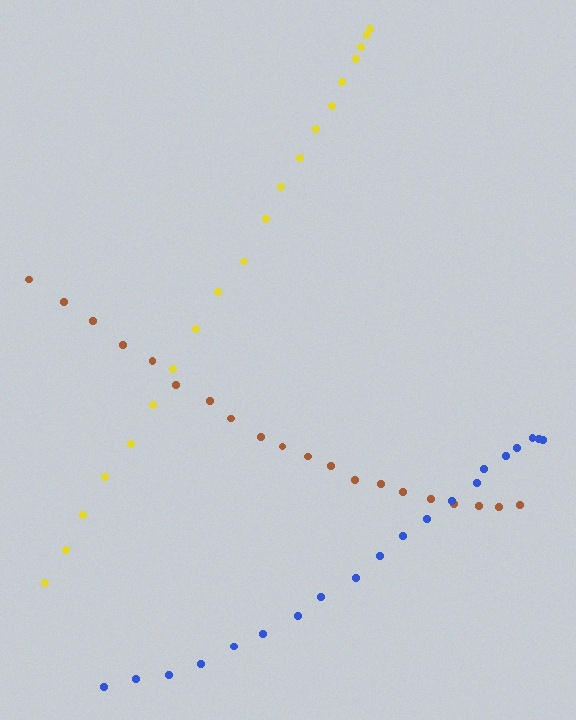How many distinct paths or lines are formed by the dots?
There are 3 distinct paths.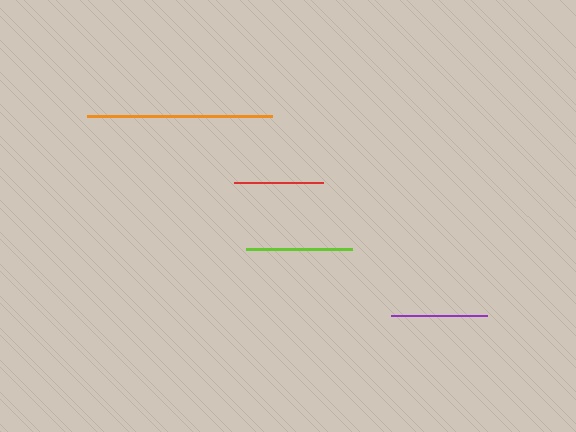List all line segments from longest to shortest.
From longest to shortest: orange, lime, purple, red.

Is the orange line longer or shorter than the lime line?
The orange line is longer than the lime line.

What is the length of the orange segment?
The orange segment is approximately 186 pixels long.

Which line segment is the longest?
The orange line is the longest at approximately 186 pixels.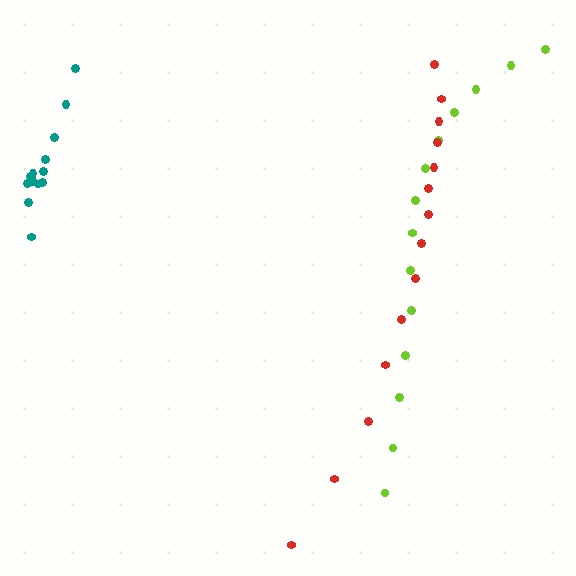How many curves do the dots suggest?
There are 3 distinct paths.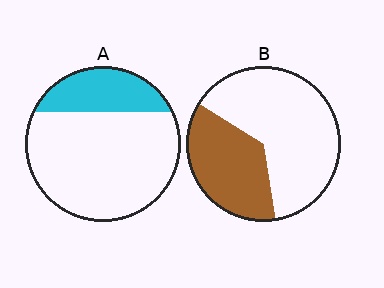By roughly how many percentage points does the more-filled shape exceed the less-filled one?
By roughly 10 percentage points (B over A).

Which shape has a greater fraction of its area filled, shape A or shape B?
Shape B.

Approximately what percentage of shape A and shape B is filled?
A is approximately 25% and B is approximately 35%.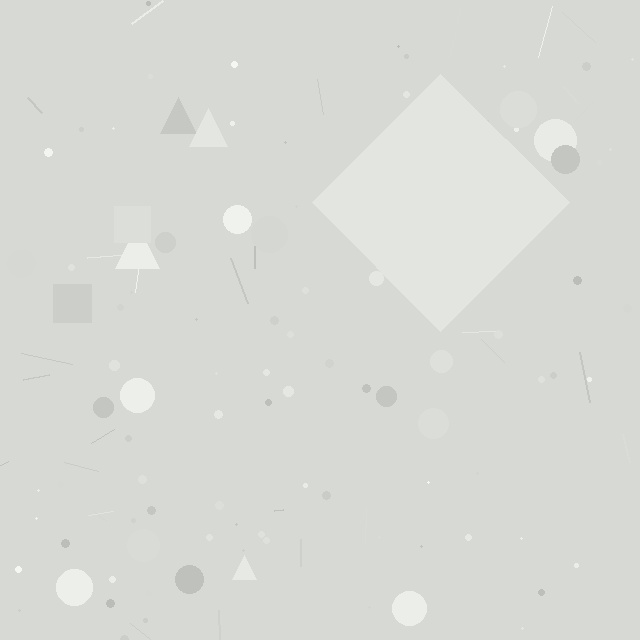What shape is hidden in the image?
A diamond is hidden in the image.